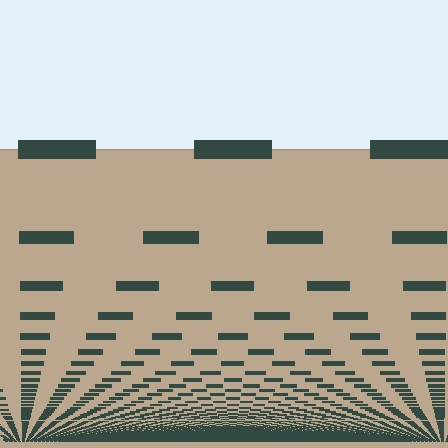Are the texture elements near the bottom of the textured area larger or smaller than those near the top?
Smaller. The gradient is inverted — elements near the bottom are smaller and denser.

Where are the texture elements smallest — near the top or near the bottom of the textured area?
Near the bottom.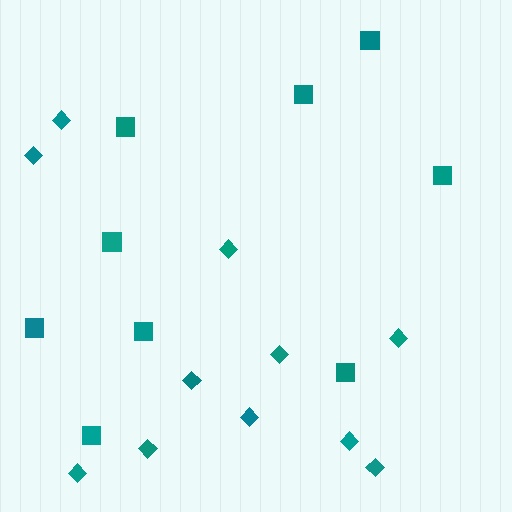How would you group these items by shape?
There are 2 groups: one group of squares (9) and one group of diamonds (11).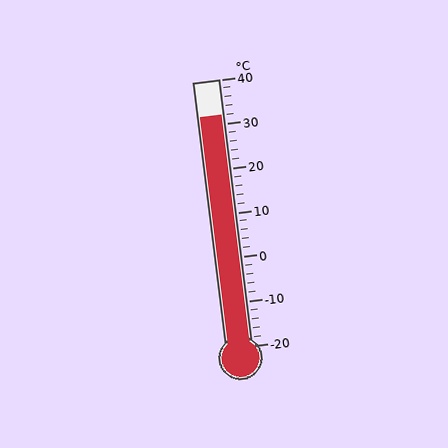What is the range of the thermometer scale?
The thermometer scale ranges from -20°C to 40°C.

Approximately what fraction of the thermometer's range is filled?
The thermometer is filled to approximately 85% of its range.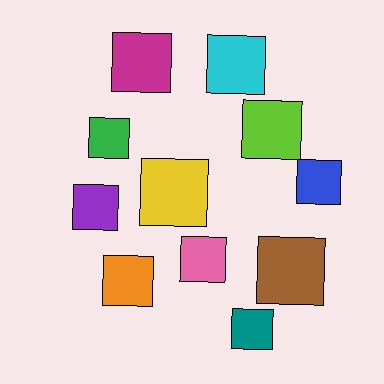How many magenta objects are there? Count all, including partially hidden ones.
There is 1 magenta object.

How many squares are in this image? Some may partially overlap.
There are 11 squares.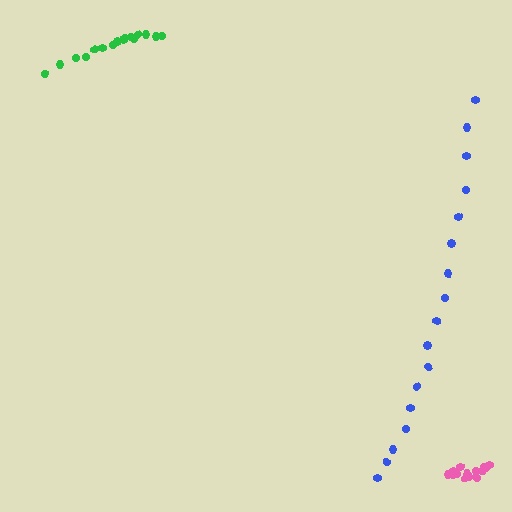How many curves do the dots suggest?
There are 3 distinct paths.